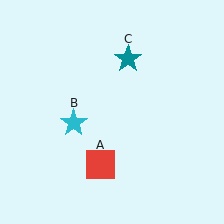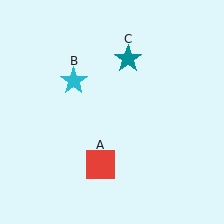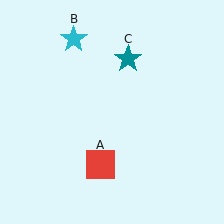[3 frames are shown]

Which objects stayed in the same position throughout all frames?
Red square (object A) and teal star (object C) remained stationary.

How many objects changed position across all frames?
1 object changed position: cyan star (object B).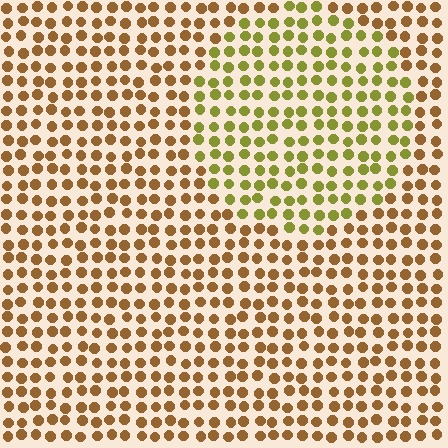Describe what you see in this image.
The image is filled with small brown elements in a uniform arrangement. A circle-shaped region is visible where the elements are tinted to a slightly different hue, forming a subtle color boundary.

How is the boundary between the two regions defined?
The boundary is defined purely by a slight shift in hue (about 39 degrees). Spacing, size, and orientation are identical on both sides.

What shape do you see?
I see a circle.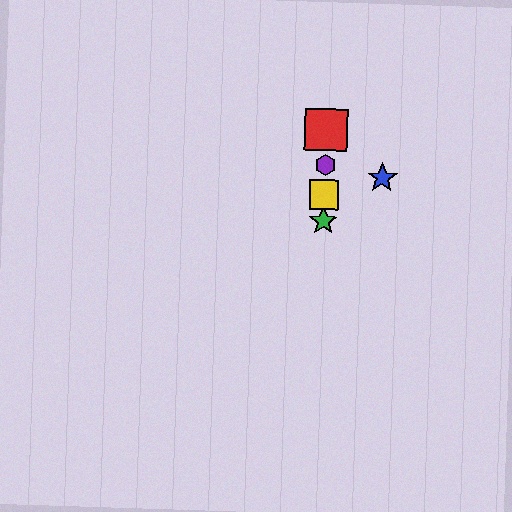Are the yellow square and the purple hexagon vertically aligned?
Yes, both are at x≈324.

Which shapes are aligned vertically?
The red square, the green star, the yellow square, the purple hexagon are aligned vertically.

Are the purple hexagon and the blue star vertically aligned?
No, the purple hexagon is at x≈325 and the blue star is at x≈382.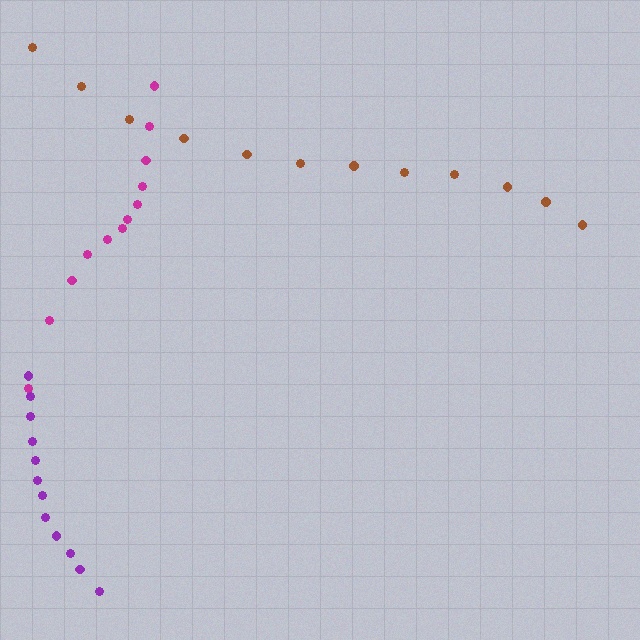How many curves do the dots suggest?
There are 3 distinct paths.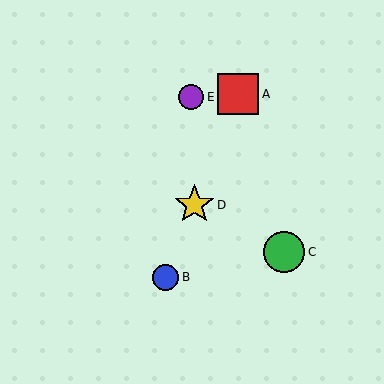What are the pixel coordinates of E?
Object E is at (191, 97).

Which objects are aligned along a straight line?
Objects A, B, D are aligned along a straight line.